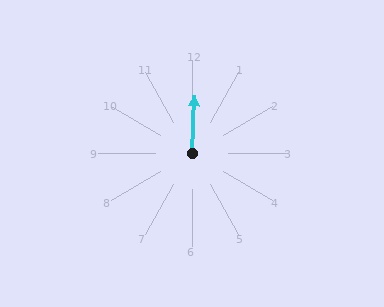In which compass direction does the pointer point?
North.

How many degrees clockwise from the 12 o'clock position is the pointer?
Approximately 3 degrees.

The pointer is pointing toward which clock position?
Roughly 12 o'clock.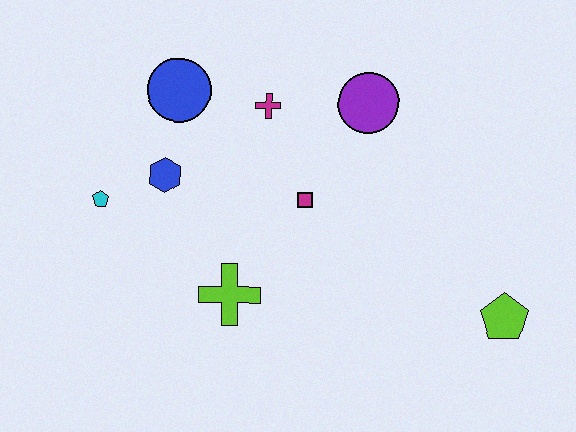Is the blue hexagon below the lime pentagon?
No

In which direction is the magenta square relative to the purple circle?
The magenta square is below the purple circle.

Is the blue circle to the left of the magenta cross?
Yes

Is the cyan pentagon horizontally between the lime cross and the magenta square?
No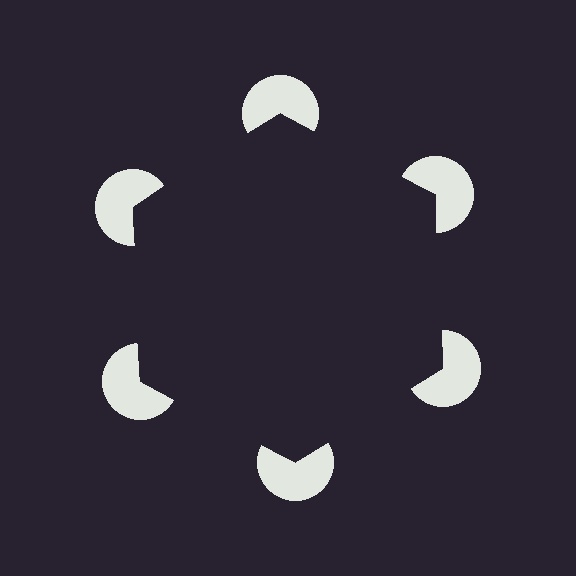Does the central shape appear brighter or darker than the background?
It typically appears slightly darker than the background, even though no actual brightness change is drawn.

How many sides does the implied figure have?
6 sides.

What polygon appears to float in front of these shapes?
An illusory hexagon — its edges are inferred from the aligned wedge cuts in the pac-man discs, not physically drawn.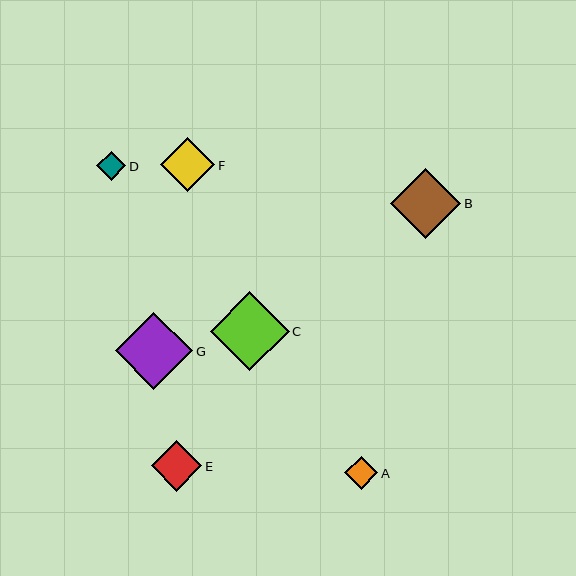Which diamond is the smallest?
Diamond D is the smallest with a size of approximately 29 pixels.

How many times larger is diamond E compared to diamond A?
Diamond E is approximately 1.5 times the size of diamond A.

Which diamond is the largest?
Diamond C is the largest with a size of approximately 79 pixels.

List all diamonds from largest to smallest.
From largest to smallest: C, G, B, F, E, A, D.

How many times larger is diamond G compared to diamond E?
Diamond G is approximately 1.5 times the size of diamond E.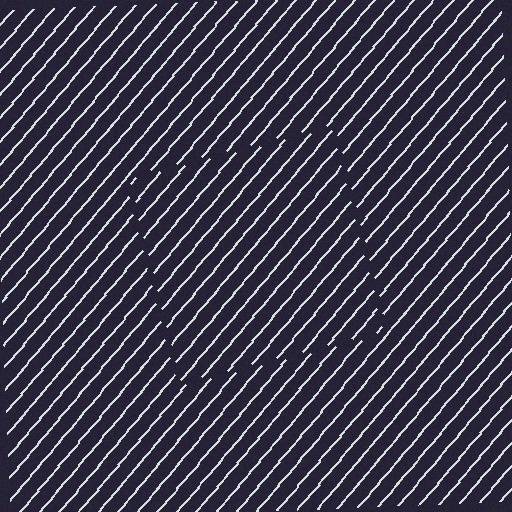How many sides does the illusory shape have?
4 sides — the line-ends trace a square.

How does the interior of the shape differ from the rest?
The interior of the shape contains the same grating, shifted by half a period — the contour is defined by the phase discontinuity where line-ends from the inner and outer gratings abut.